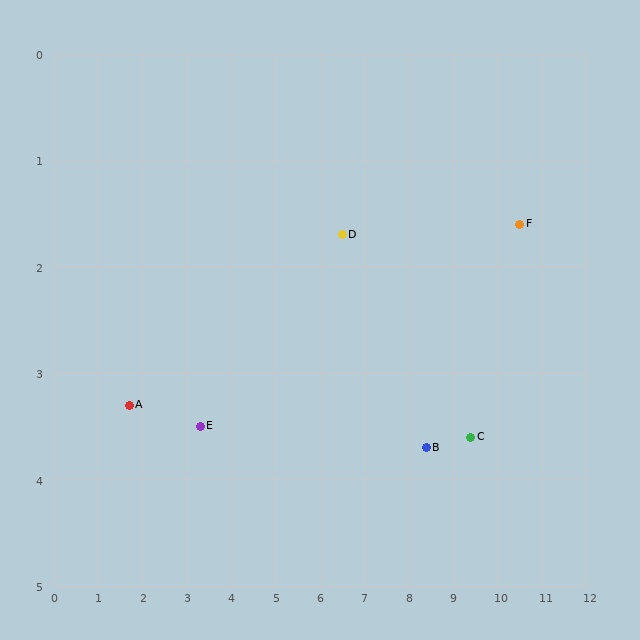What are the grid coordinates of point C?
Point C is at approximately (9.4, 3.6).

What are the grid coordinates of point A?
Point A is at approximately (1.7, 3.3).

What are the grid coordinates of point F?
Point F is at approximately (10.5, 1.6).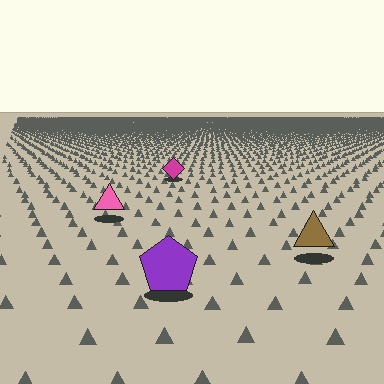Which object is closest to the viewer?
The purple pentagon is closest. The texture marks near it are larger and more spread out.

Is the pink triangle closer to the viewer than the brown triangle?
No. The brown triangle is closer — you can tell from the texture gradient: the ground texture is coarser near it.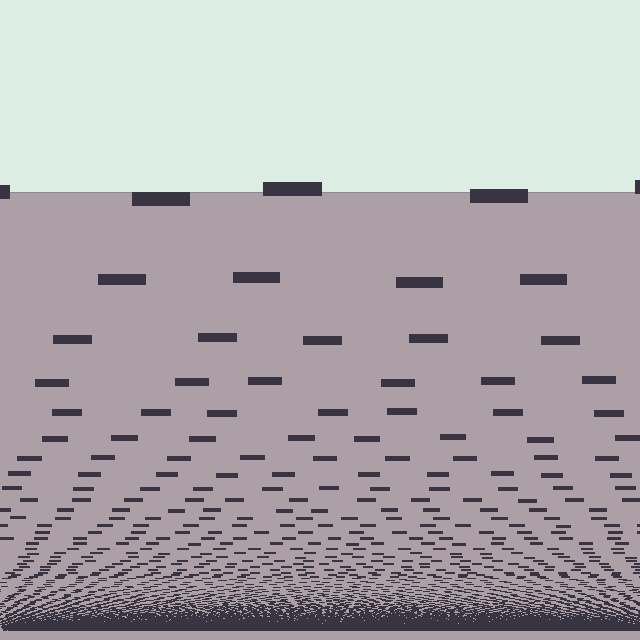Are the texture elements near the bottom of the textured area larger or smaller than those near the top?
Smaller. The gradient is inverted — elements near the bottom are smaller and denser.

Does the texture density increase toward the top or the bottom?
Density increases toward the bottom.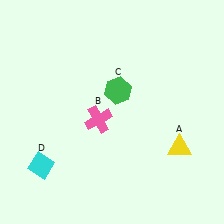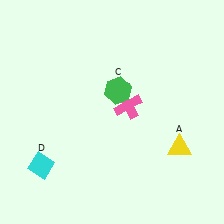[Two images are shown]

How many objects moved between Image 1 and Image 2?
1 object moved between the two images.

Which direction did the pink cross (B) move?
The pink cross (B) moved right.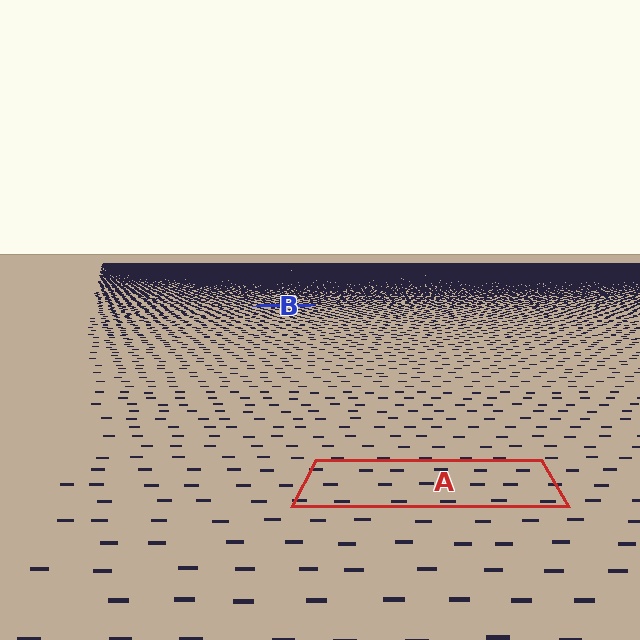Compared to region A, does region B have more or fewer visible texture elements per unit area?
Region B has more texture elements per unit area — they are packed more densely because it is farther away.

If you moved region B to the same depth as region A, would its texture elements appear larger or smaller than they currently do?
They would appear larger. At a closer depth, the same texture elements are projected at a bigger on-screen size.